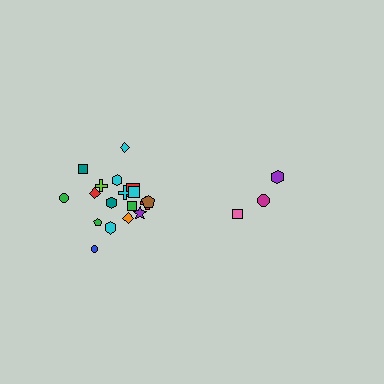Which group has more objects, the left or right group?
The left group.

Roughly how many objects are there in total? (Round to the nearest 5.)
Roughly 20 objects in total.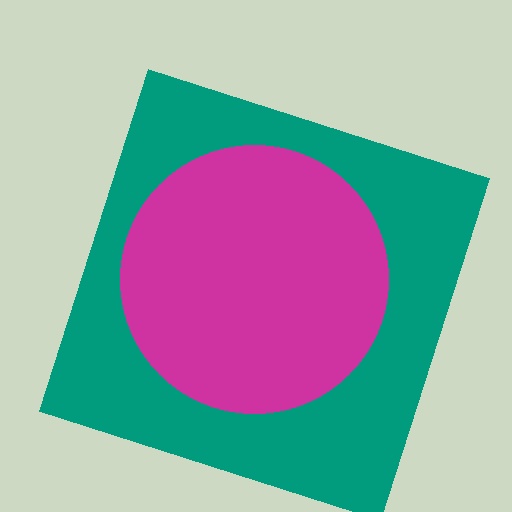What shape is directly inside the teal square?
The magenta circle.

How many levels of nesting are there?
2.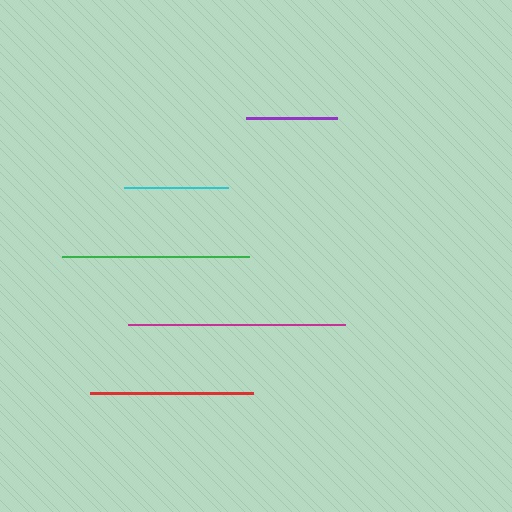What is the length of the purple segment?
The purple segment is approximately 92 pixels long.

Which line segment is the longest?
The magenta line is the longest at approximately 216 pixels.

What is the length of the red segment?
The red segment is approximately 163 pixels long.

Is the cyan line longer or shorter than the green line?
The green line is longer than the cyan line.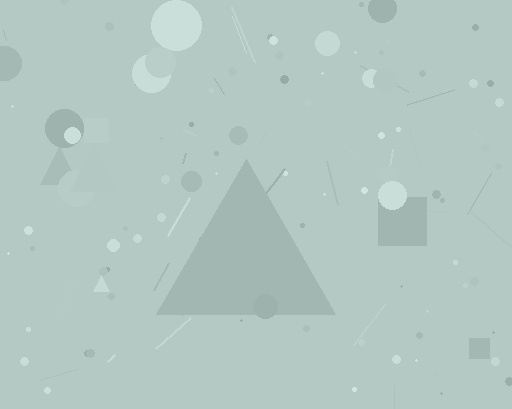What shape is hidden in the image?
A triangle is hidden in the image.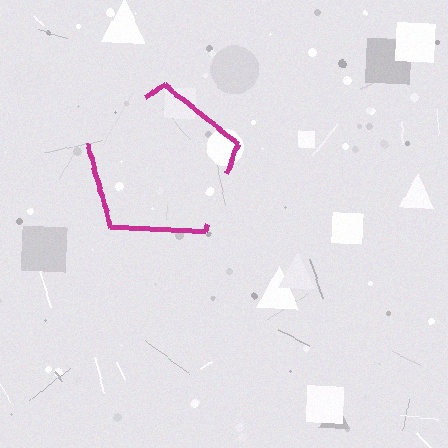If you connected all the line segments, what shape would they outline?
They would outline a pentagon.